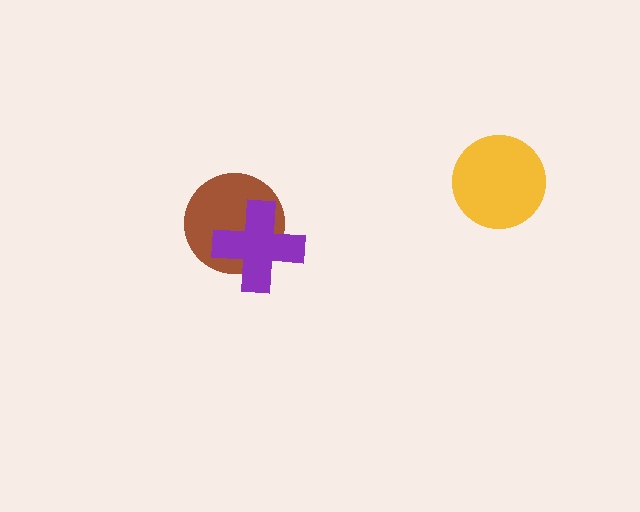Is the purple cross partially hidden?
No, no other shape covers it.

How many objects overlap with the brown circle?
1 object overlaps with the brown circle.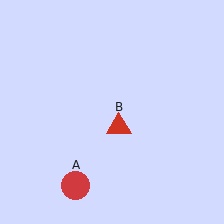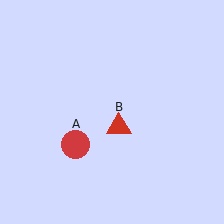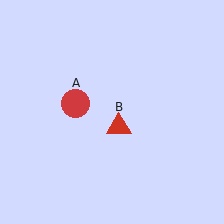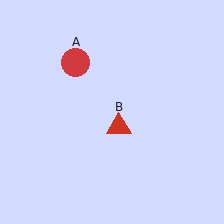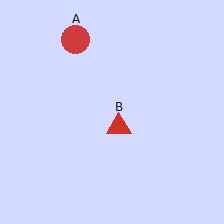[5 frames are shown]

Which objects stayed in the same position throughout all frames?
Red triangle (object B) remained stationary.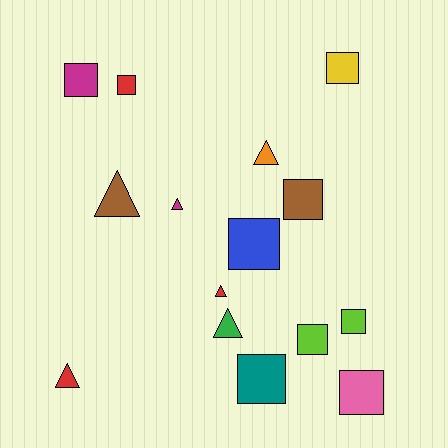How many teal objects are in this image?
There is 1 teal object.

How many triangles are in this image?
There are 6 triangles.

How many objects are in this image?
There are 15 objects.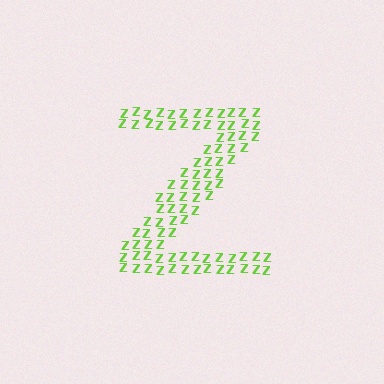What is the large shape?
The large shape is the letter Z.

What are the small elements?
The small elements are letter Z's.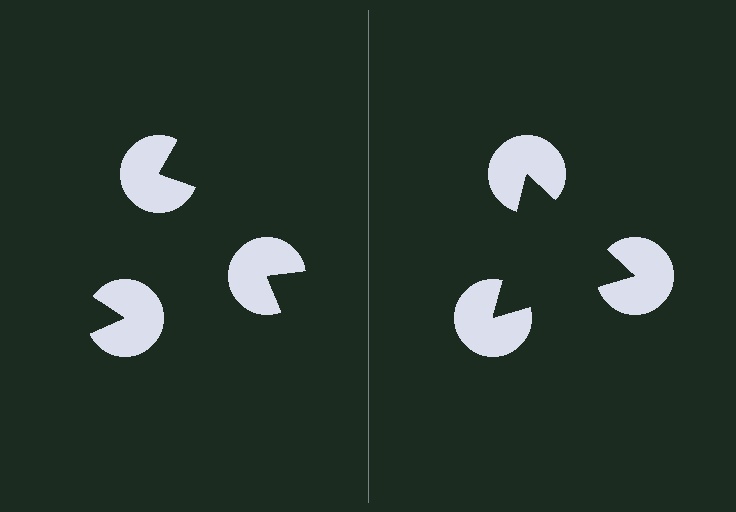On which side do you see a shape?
An illusory triangle appears on the right side. On the left side the wedge cuts are rotated, so no coherent shape forms.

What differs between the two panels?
The pac-man discs are positioned identically on both sides; only the wedge orientations differ. On the right they align to a triangle; on the left they are misaligned.